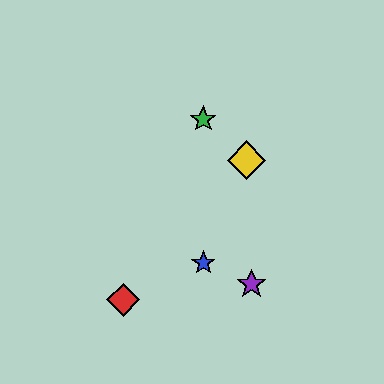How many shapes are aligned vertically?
2 shapes (the blue star, the green star) are aligned vertically.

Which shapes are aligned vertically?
The blue star, the green star are aligned vertically.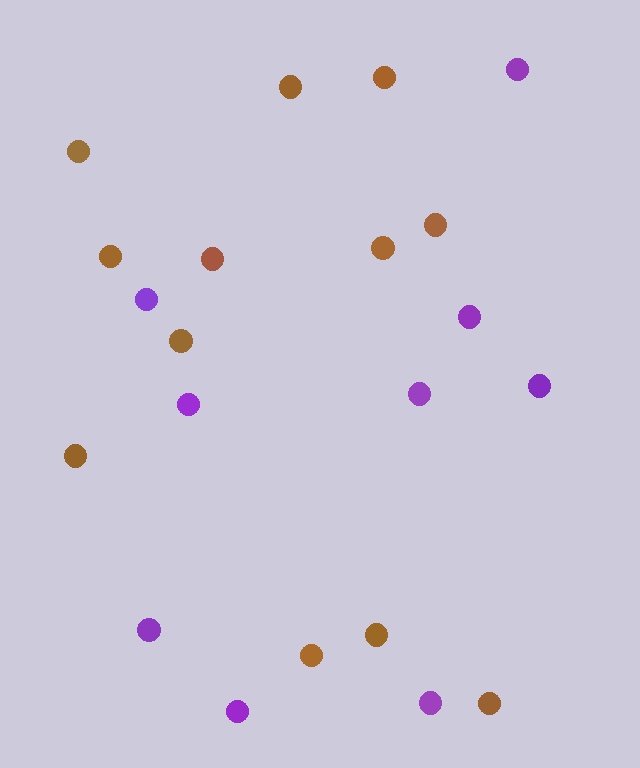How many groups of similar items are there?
There are 2 groups: one group of purple circles (9) and one group of brown circles (12).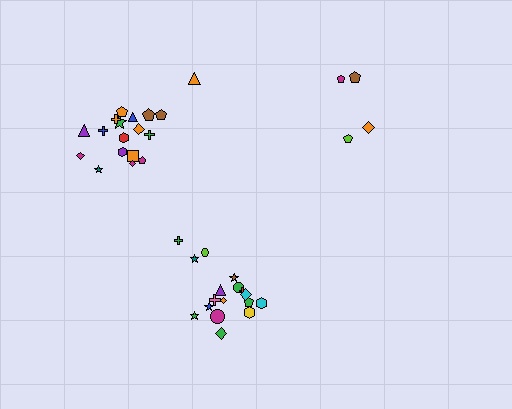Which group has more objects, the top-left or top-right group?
The top-left group.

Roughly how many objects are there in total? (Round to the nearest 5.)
Roughly 40 objects in total.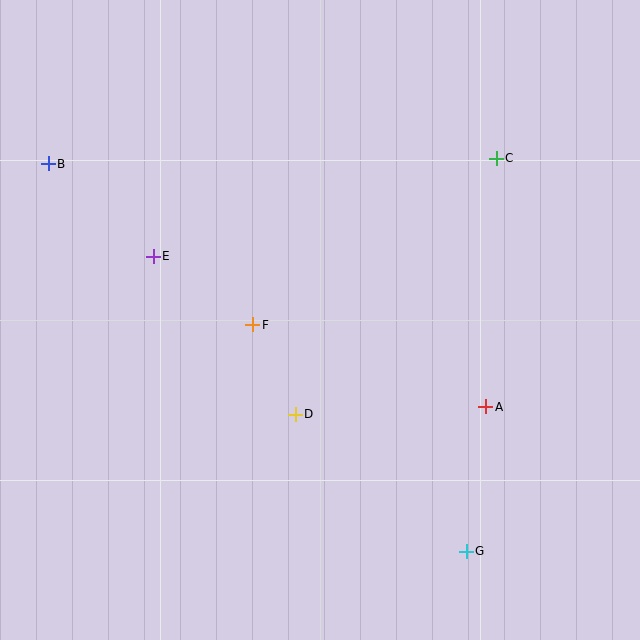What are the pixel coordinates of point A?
Point A is at (486, 407).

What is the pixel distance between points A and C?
The distance between A and C is 249 pixels.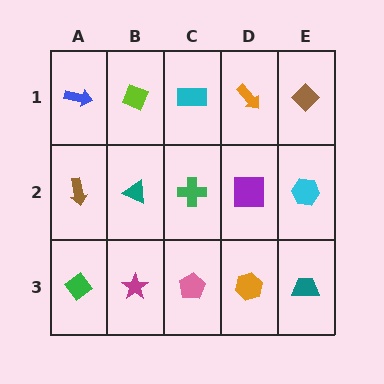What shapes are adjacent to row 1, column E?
A cyan hexagon (row 2, column E), an orange arrow (row 1, column D).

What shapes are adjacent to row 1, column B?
A teal triangle (row 2, column B), a blue arrow (row 1, column A), a cyan rectangle (row 1, column C).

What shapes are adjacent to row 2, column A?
A blue arrow (row 1, column A), a green diamond (row 3, column A), a teal triangle (row 2, column B).